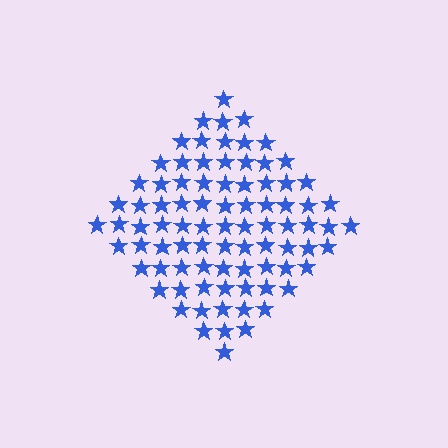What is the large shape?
The large shape is a diamond.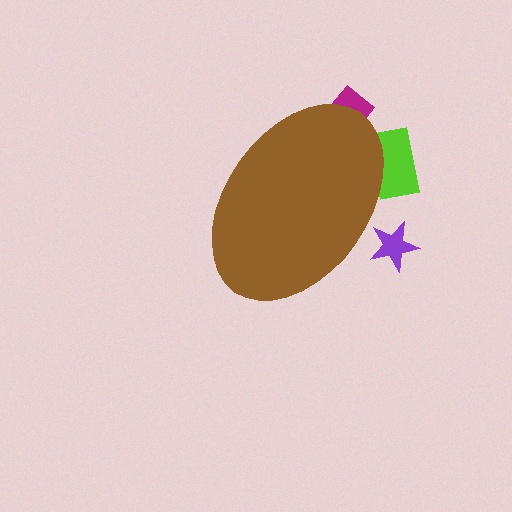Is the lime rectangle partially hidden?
Yes, the lime rectangle is partially hidden behind the brown ellipse.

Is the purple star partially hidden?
Yes, the purple star is partially hidden behind the brown ellipse.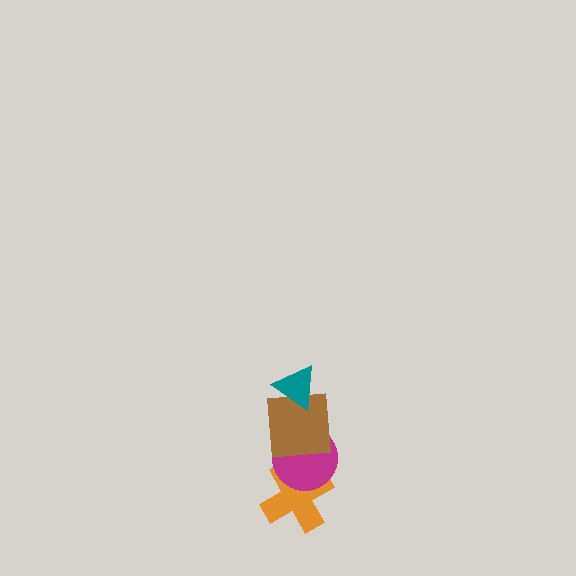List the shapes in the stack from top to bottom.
From top to bottom: the teal triangle, the brown square, the magenta circle, the orange cross.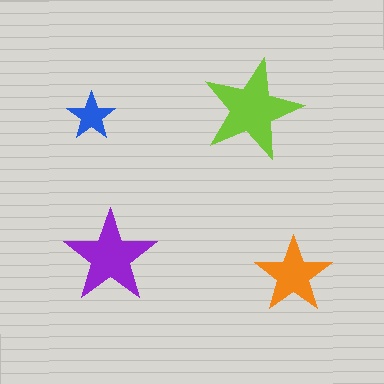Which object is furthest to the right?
The orange star is rightmost.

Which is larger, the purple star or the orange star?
The purple one.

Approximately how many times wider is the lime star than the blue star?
About 2 times wider.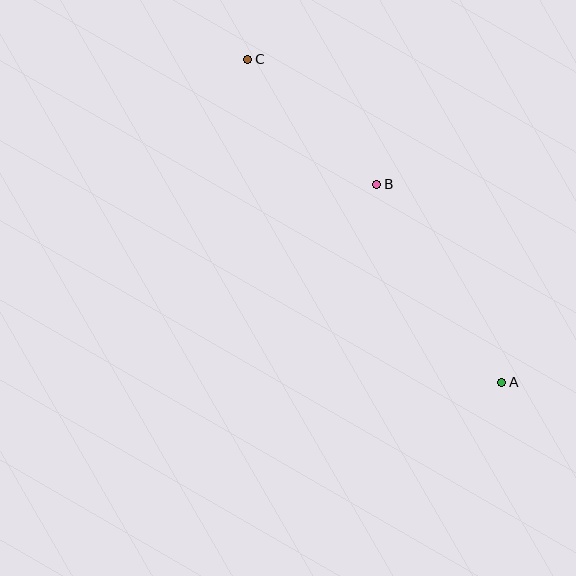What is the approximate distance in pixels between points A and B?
The distance between A and B is approximately 234 pixels.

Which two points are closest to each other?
Points B and C are closest to each other.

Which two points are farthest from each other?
Points A and C are farthest from each other.